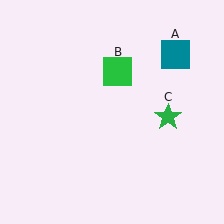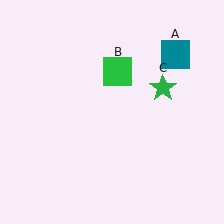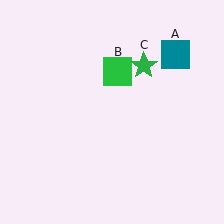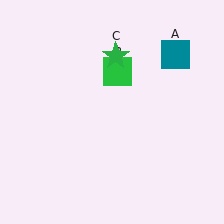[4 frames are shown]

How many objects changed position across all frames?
1 object changed position: green star (object C).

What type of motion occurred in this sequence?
The green star (object C) rotated counterclockwise around the center of the scene.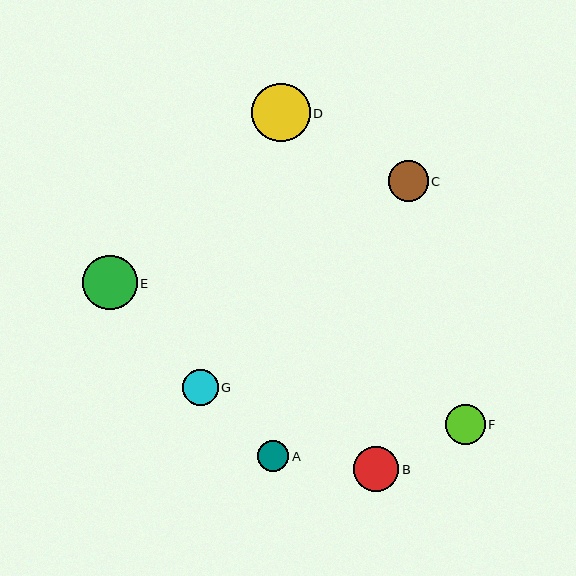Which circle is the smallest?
Circle A is the smallest with a size of approximately 31 pixels.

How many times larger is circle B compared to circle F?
Circle B is approximately 1.1 times the size of circle F.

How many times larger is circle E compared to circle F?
Circle E is approximately 1.3 times the size of circle F.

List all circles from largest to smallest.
From largest to smallest: D, E, B, F, C, G, A.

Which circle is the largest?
Circle D is the largest with a size of approximately 59 pixels.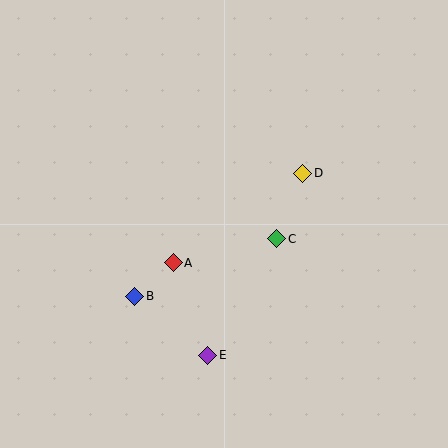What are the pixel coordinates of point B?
Point B is at (135, 296).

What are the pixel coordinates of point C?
Point C is at (277, 239).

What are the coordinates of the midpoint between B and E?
The midpoint between B and E is at (171, 326).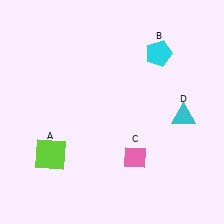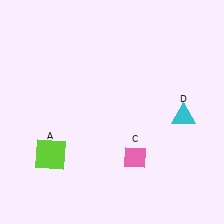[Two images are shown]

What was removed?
The cyan pentagon (B) was removed in Image 2.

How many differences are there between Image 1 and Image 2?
There is 1 difference between the two images.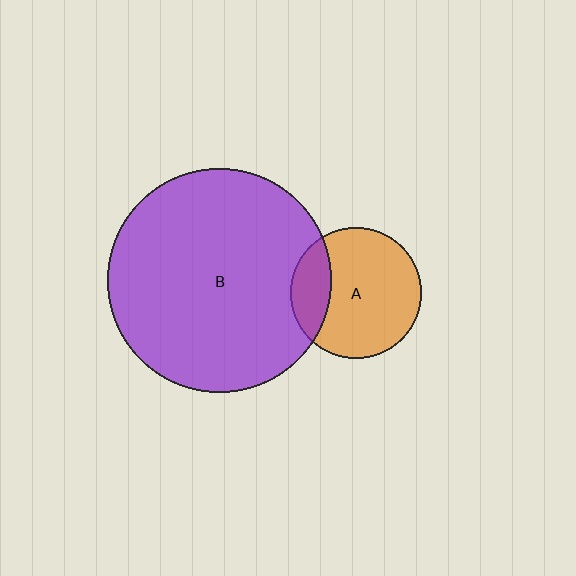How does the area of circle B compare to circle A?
Approximately 2.9 times.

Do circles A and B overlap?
Yes.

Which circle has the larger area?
Circle B (purple).